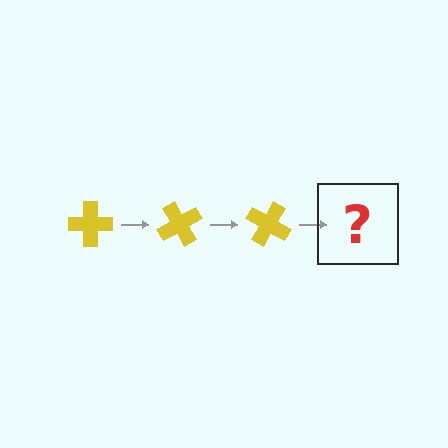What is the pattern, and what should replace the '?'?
The pattern is that the cross rotates 60 degrees each step. The '?' should be a yellow cross rotated 180 degrees.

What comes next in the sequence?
The next element should be a yellow cross rotated 180 degrees.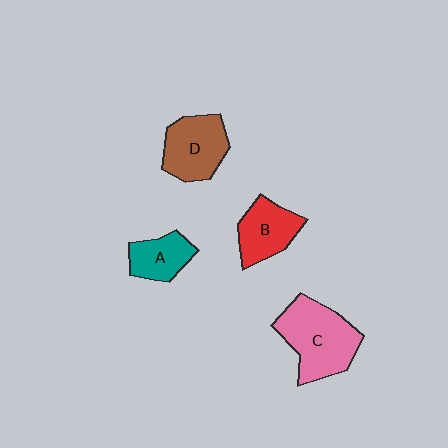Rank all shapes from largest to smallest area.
From largest to smallest: C (pink), D (brown), B (red), A (teal).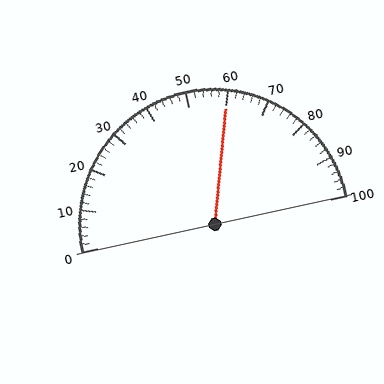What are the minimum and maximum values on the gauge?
The gauge ranges from 0 to 100.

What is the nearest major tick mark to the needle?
The nearest major tick mark is 60.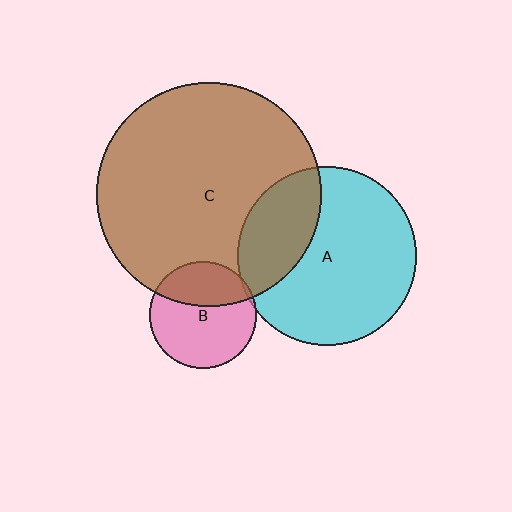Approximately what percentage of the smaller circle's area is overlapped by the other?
Approximately 5%.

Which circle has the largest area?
Circle C (brown).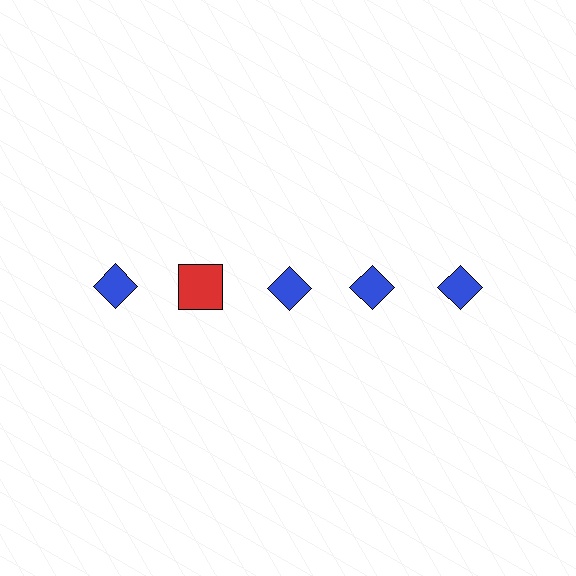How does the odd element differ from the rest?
It differs in both color (red instead of blue) and shape (square instead of diamond).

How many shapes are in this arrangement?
There are 5 shapes arranged in a grid pattern.